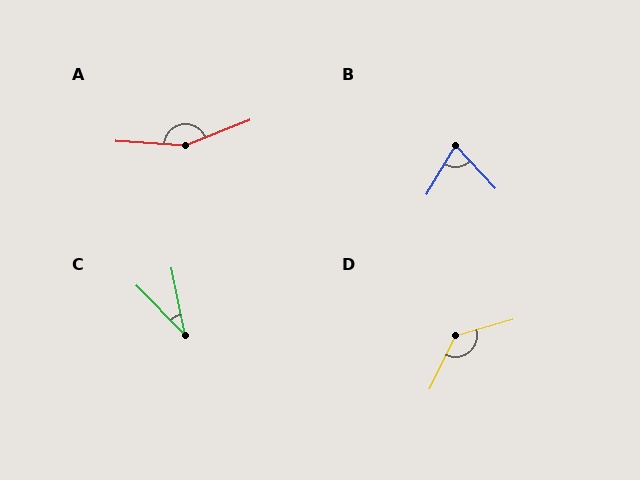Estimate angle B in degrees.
Approximately 74 degrees.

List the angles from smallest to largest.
C (33°), B (74°), D (132°), A (154°).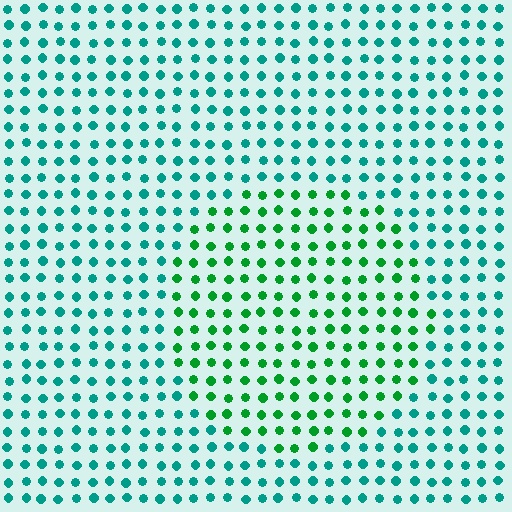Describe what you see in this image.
The image is filled with small teal elements in a uniform arrangement. A circle-shaped region is visible where the elements are tinted to a slightly different hue, forming a subtle color boundary.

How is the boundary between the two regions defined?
The boundary is defined purely by a slight shift in hue (about 38 degrees). Spacing, size, and orientation are identical on both sides.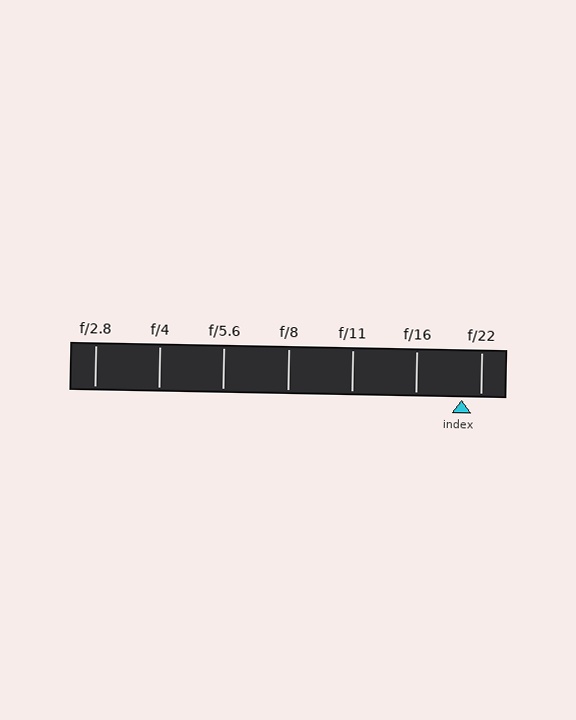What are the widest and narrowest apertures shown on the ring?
The widest aperture shown is f/2.8 and the narrowest is f/22.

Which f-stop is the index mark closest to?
The index mark is closest to f/22.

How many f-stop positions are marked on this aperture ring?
There are 7 f-stop positions marked.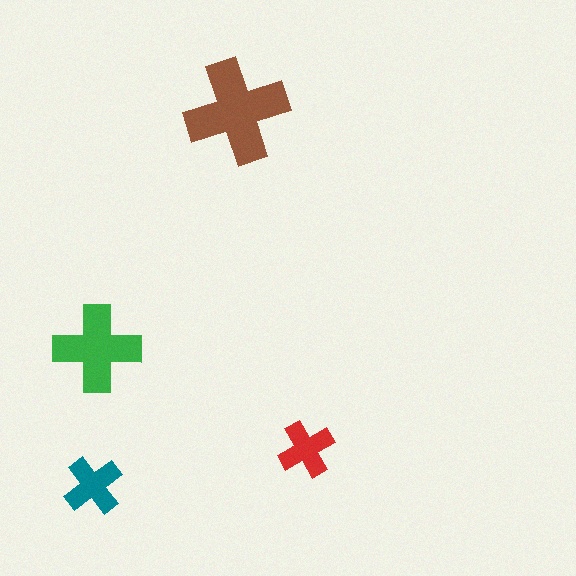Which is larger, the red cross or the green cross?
The green one.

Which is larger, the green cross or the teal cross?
The green one.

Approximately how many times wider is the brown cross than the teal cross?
About 2 times wider.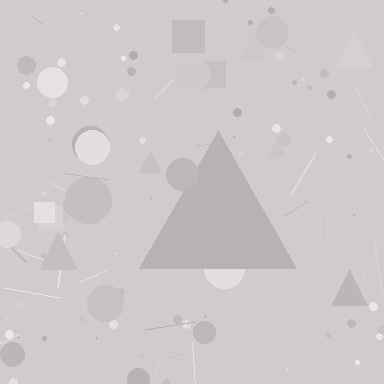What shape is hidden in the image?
A triangle is hidden in the image.